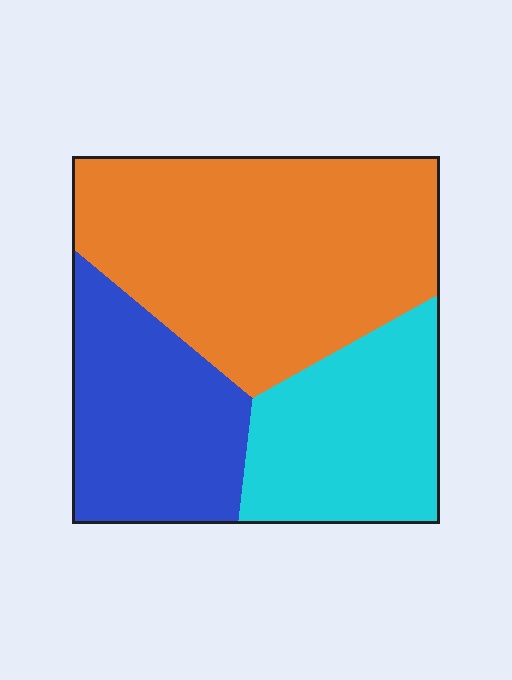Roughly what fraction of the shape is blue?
Blue takes up about one quarter (1/4) of the shape.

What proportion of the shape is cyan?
Cyan takes up between a sixth and a third of the shape.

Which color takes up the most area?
Orange, at roughly 50%.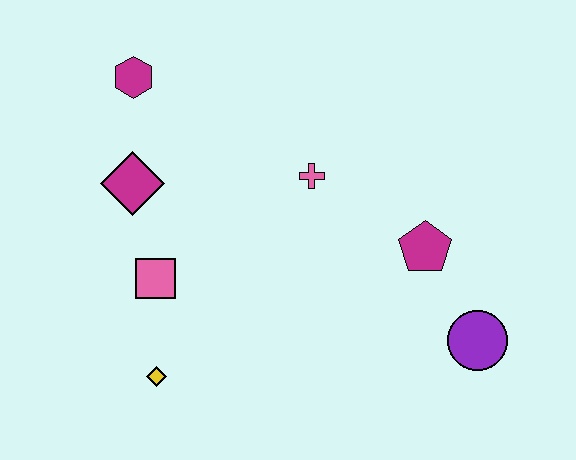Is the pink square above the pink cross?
No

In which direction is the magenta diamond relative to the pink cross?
The magenta diamond is to the left of the pink cross.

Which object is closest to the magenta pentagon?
The purple circle is closest to the magenta pentagon.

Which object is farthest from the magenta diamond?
The purple circle is farthest from the magenta diamond.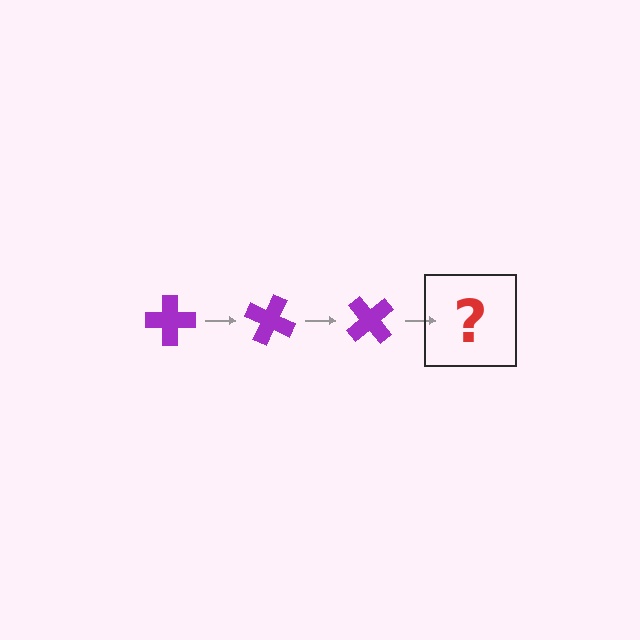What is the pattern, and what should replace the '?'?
The pattern is that the cross rotates 25 degrees each step. The '?' should be a purple cross rotated 75 degrees.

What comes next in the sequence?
The next element should be a purple cross rotated 75 degrees.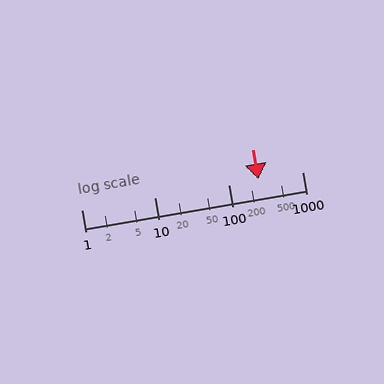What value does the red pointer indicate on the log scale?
The pointer indicates approximately 250.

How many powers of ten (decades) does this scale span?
The scale spans 3 decades, from 1 to 1000.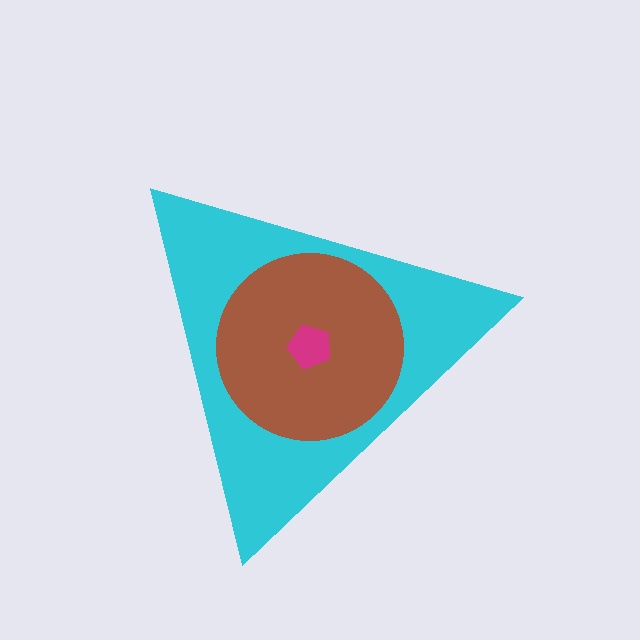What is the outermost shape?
The cyan triangle.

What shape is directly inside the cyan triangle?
The brown circle.